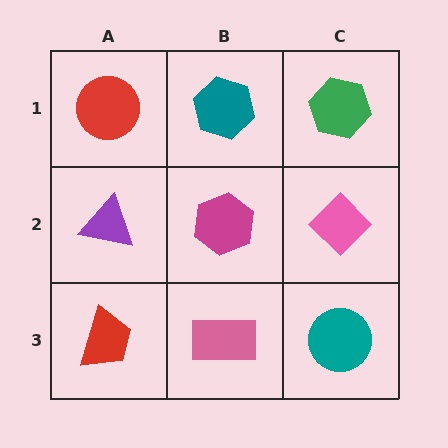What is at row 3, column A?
A red trapezoid.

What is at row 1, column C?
A green hexagon.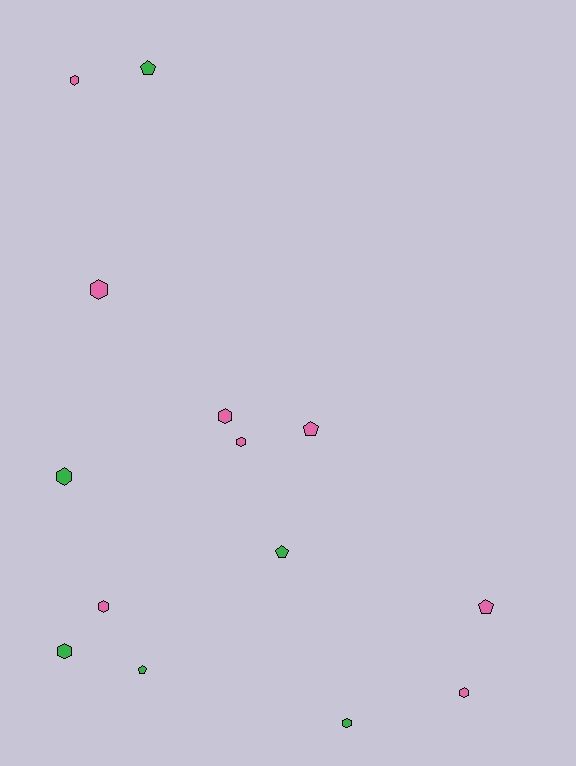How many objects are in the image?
There are 14 objects.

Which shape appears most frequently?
Hexagon, with 9 objects.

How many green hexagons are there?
There are 3 green hexagons.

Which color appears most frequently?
Pink, with 8 objects.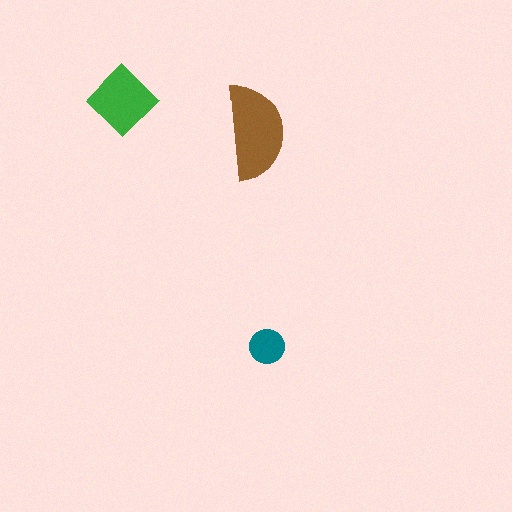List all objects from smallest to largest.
The teal circle, the green diamond, the brown semicircle.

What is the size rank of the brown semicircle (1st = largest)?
1st.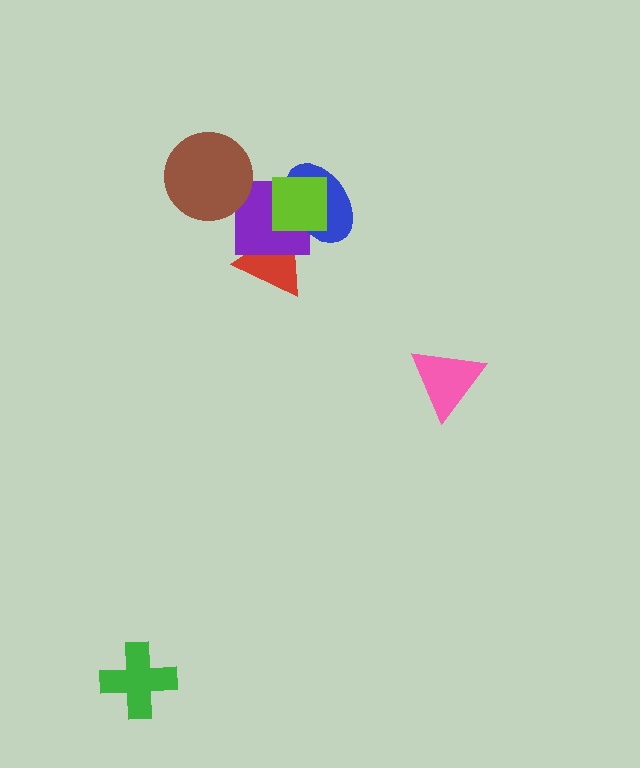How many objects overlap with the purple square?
3 objects overlap with the purple square.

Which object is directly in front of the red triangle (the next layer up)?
The purple square is directly in front of the red triangle.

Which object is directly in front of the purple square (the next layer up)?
The blue ellipse is directly in front of the purple square.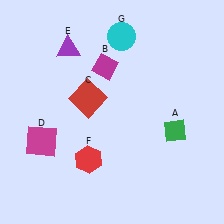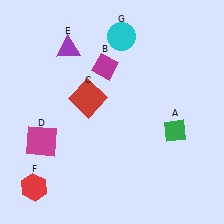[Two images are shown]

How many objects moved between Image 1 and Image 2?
1 object moved between the two images.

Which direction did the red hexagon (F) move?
The red hexagon (F) moved left.